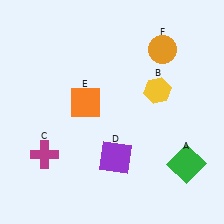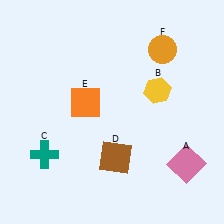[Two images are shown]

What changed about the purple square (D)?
In Image 1, D is purple. In Image 2, it changed to brown.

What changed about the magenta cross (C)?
In Image 1, C is magenta. In Image 2, it changed to teal.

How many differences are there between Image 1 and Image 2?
There are 3 differences between the two images.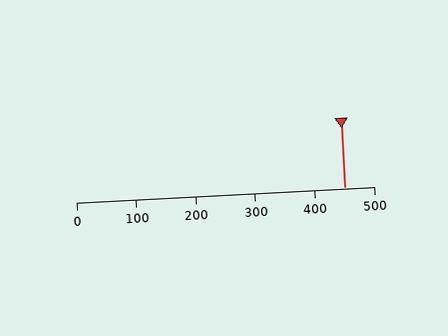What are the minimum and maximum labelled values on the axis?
The axis runs from 0 to 500.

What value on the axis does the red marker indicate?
The marker indicates approximately 450.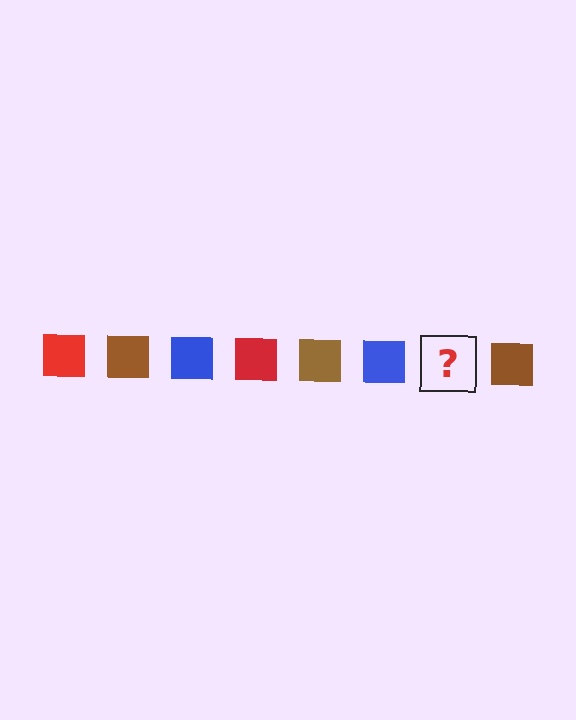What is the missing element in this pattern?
The missing element is a red square.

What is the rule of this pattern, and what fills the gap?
The rule is that the pattern cycles through red, brown, blue squares. The gap should be filled with a red square.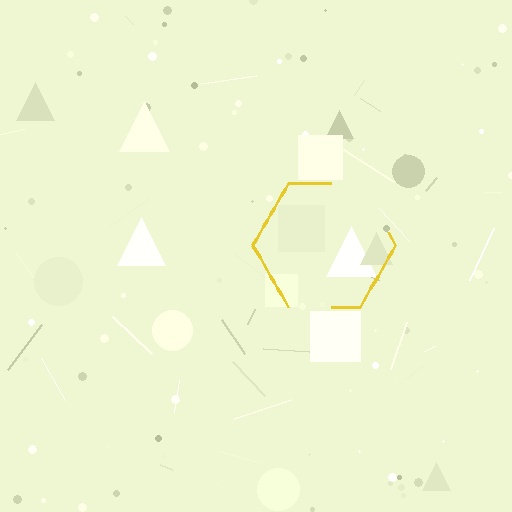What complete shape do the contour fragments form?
The contour fragments form a hexagon.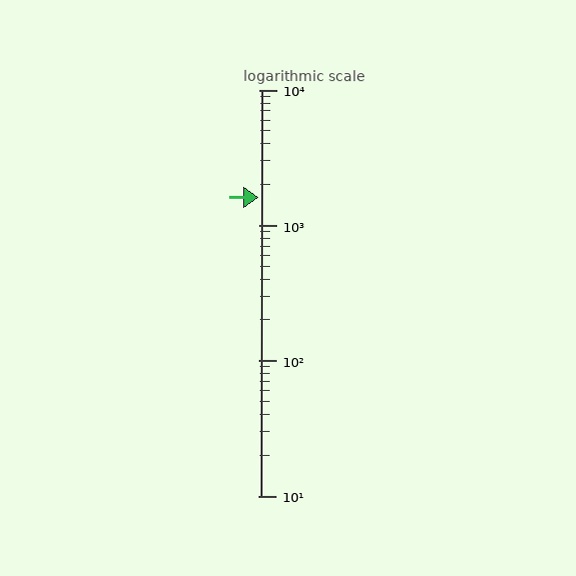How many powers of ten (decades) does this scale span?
The scale spans 3 decades, from 10 to 10000.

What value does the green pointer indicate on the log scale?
The pointer indicates approximately 1600.